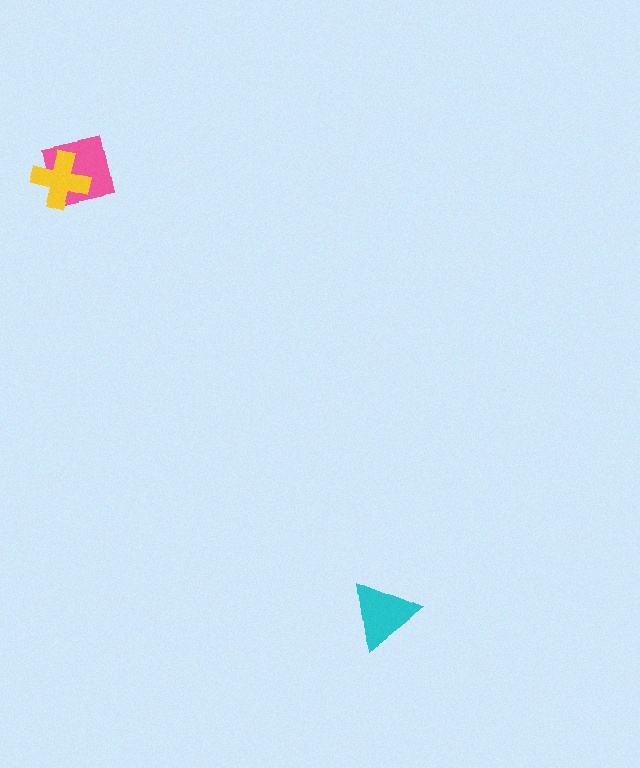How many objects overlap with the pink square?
1 object overlaps with the pink square.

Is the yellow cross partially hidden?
No, no other shape covers it.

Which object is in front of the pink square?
The yellow cross is in front of the pink square.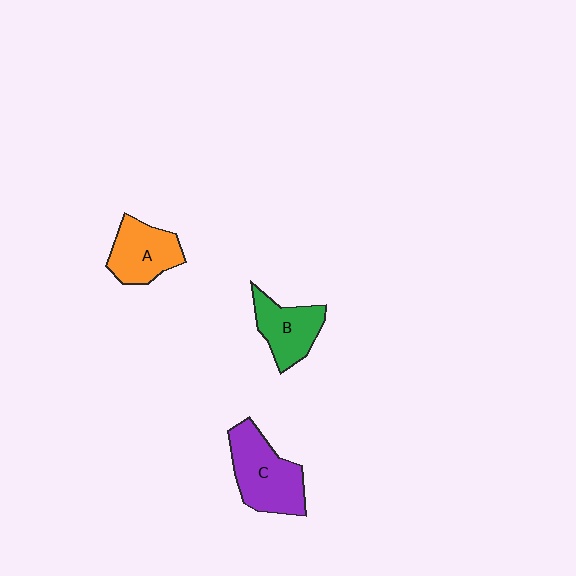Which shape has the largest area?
Shape C (purple).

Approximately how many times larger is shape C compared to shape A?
Approximately 1.3 times.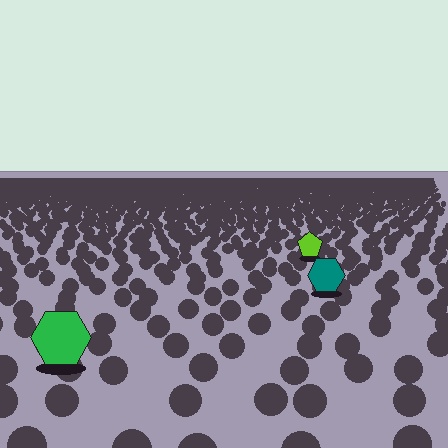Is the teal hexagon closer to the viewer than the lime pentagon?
Yes. The teal hexagon is closer — you can tell from the texture gradient: the ground texture is coarser near it.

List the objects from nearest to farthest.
From nearest to farthest: the green hexagon, the teal hexagon, the lime pentagon.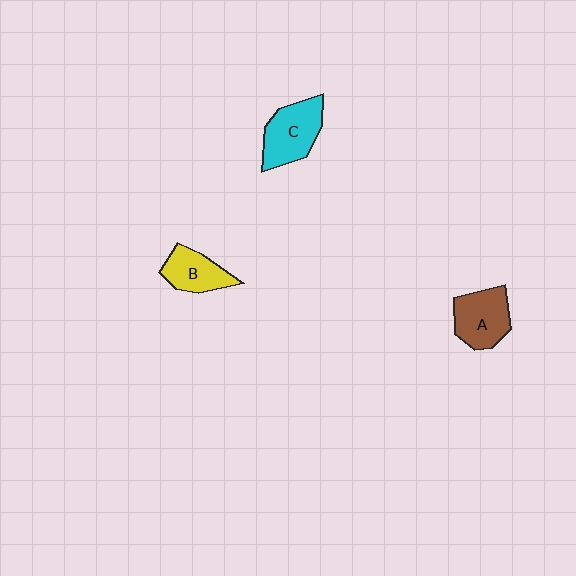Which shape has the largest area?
Shape C (cyan).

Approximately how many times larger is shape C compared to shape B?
Approximately 1.3 times.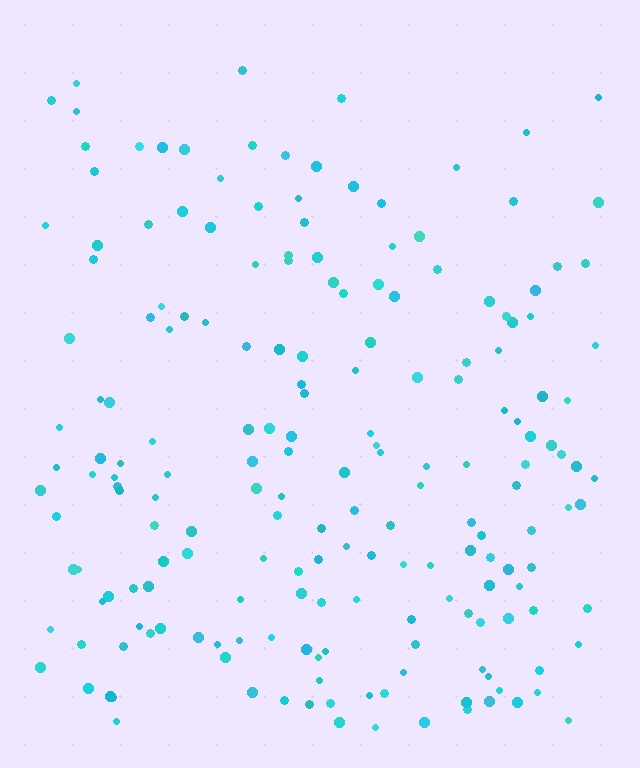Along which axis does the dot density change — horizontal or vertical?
Vertical.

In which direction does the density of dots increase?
From top to bottom, with the bottom side densest.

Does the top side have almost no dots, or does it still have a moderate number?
Still a moderate number, just noticeably fewer than the bottom.